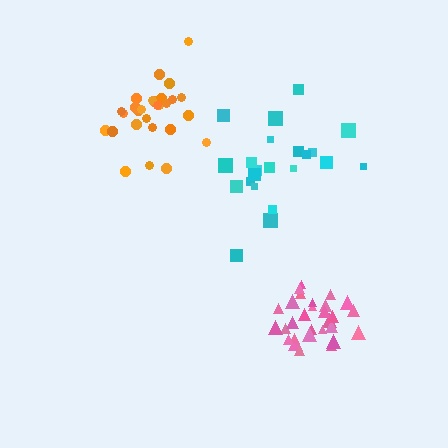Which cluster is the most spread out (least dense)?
Cyan.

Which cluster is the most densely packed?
Pink.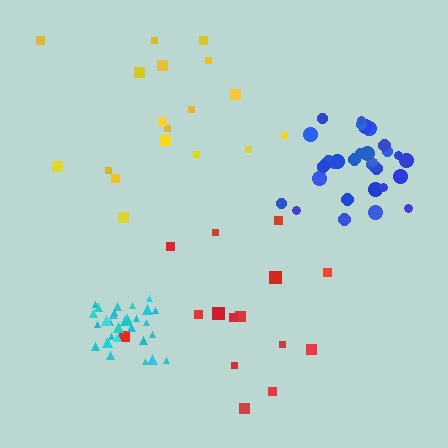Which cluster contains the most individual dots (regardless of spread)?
Blue (32).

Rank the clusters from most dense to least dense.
cyan, blue, yellow, red.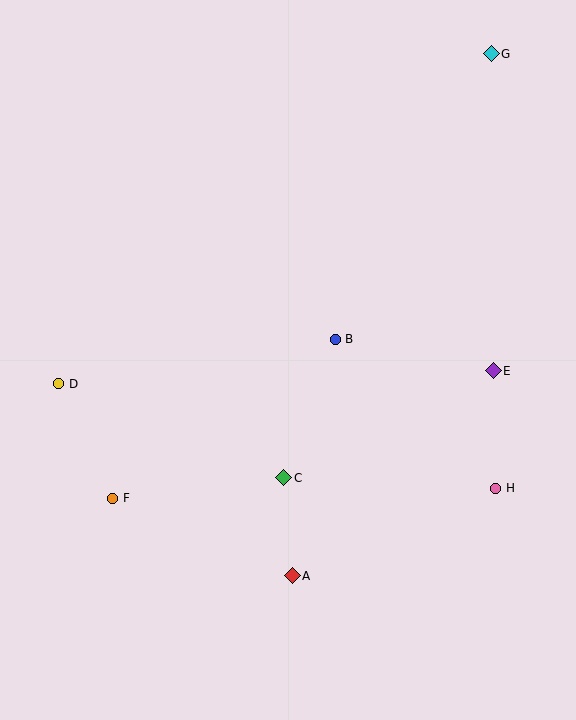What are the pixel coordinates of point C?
Point C is at (284, 478).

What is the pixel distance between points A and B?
The distance between A and B is 240 pixels.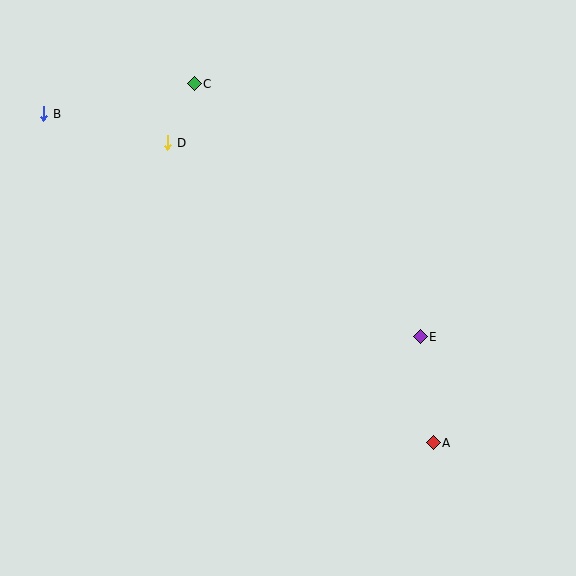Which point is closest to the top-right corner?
Point E is closest to the top-right corner.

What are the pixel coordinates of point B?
Point B is at (44, 114).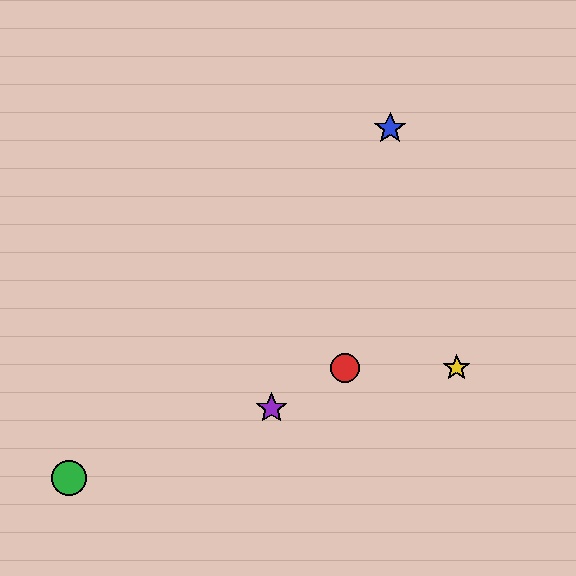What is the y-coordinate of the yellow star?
The yellow star is at y≈368.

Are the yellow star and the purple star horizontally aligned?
No, the yellow star is at y≈368 and the purple star is at y≈408.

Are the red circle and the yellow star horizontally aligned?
Yes, both are at y≈368.